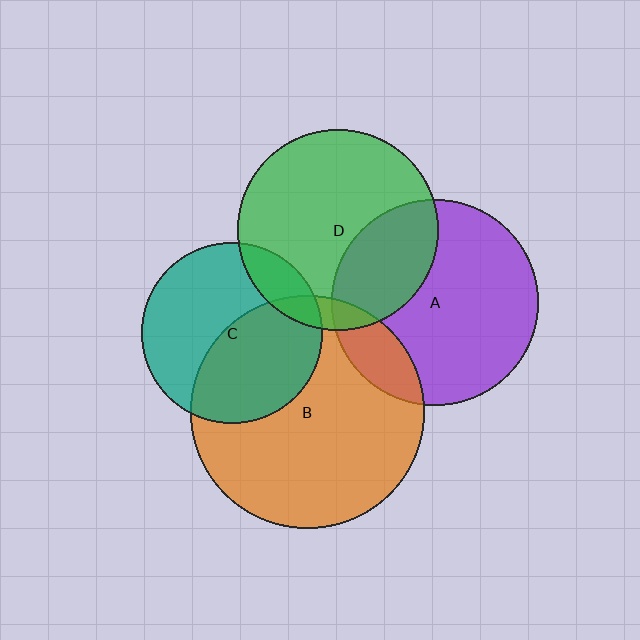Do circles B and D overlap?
Yes.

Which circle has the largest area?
Circle B (orange).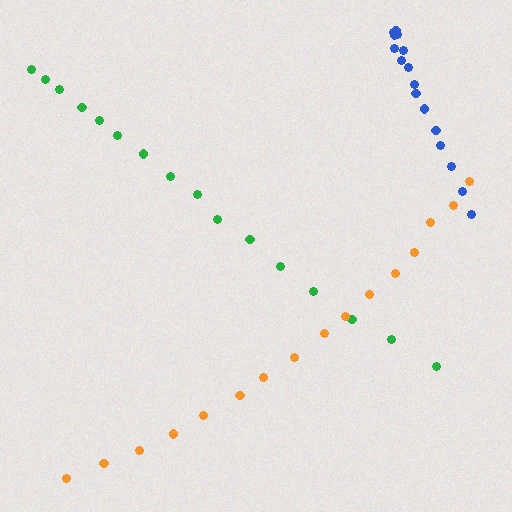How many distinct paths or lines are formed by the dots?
There are 3 distinct paths.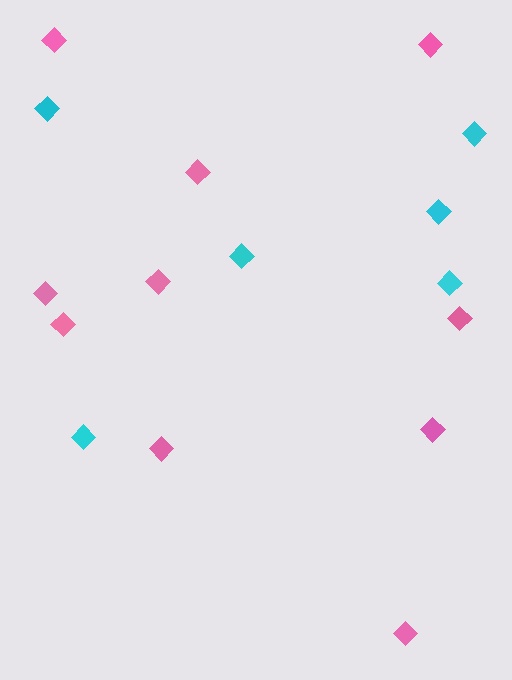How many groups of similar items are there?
There are 2 groups: one group of pink diamonds (10) and one group of cyan diamonds (6).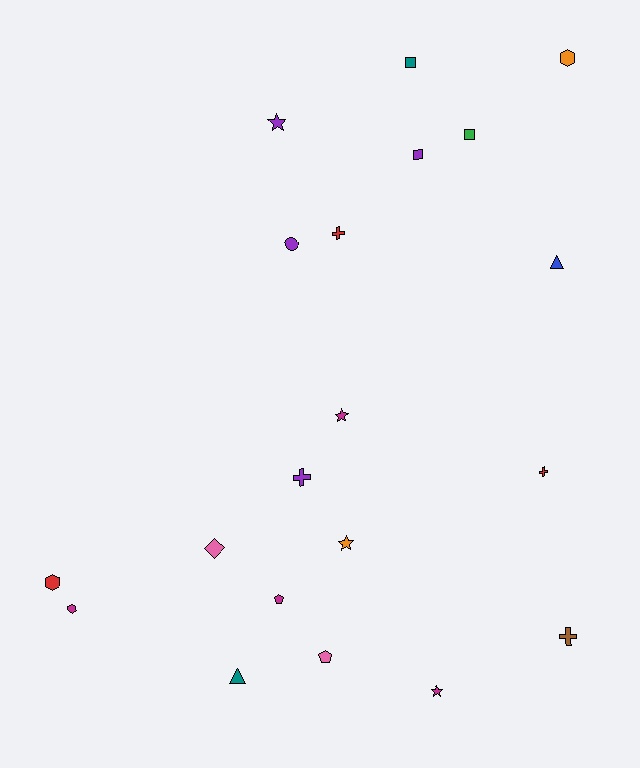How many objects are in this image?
There are 20 objects.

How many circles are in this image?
There is 1 circle.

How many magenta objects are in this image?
There are 4 magenta objects.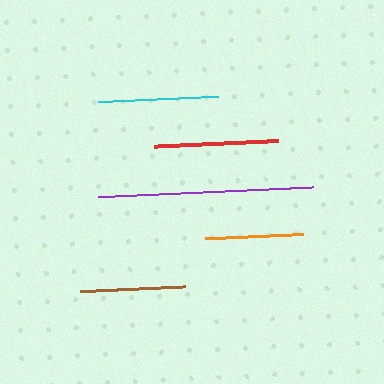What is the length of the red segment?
The red segment is approximately 123 pixels long.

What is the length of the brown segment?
The brown segment is approximately 105 pixels long.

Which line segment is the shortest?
The orange line is the shortest at approximately 98 pixels.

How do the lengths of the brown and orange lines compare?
The brown and orange lines are approximately the same length.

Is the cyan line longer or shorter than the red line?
The red line is longer than the cyan line.